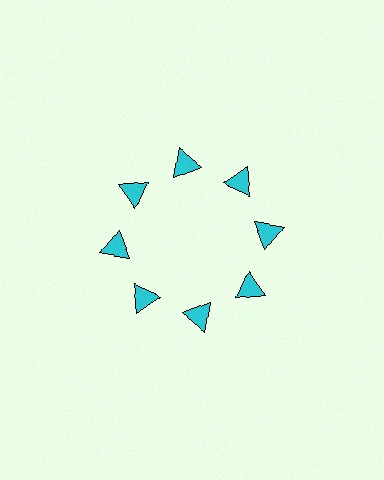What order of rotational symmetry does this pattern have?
This pattern has 8-fold rotational symmetry.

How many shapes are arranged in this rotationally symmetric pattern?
There are 8 shapes, arranged in 8 groups of 1.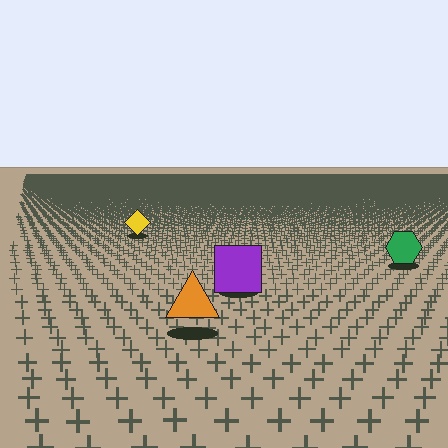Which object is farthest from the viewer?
The yellow diamond is farthest from the viewer. It appears smaller and the ground texture around it is denser.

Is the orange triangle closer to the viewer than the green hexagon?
Yes. The orange triangle is closer — you can tell from the texture gradient: the ground texture is coarser near it.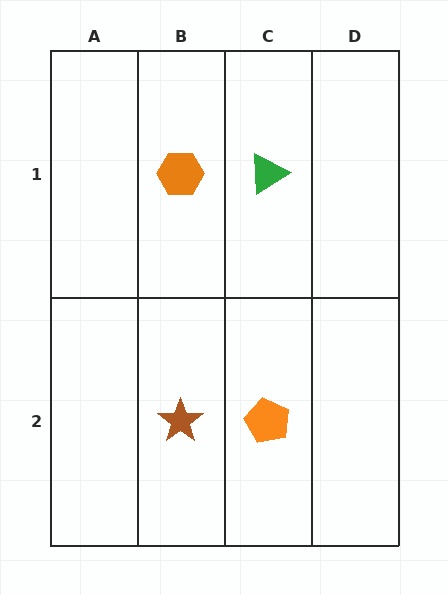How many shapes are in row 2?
2 shapes.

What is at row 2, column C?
An orange pentagon.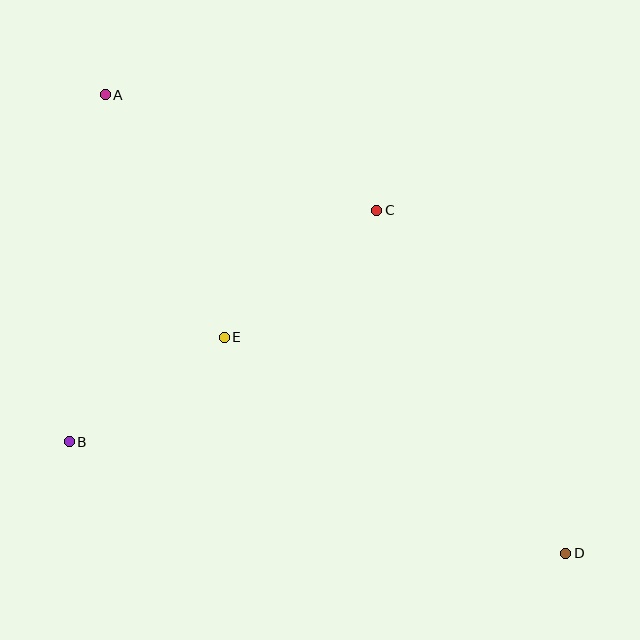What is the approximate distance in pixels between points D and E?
The distance between D and E is approximately 404 pixels.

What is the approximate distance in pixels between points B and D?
The distance between B and D is approximately 509 pixels.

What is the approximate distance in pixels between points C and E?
The distance between C and E is approximately 198 pixels.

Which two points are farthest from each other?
Points A and D are farthest from each other.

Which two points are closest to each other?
Points B and E are closest to each other.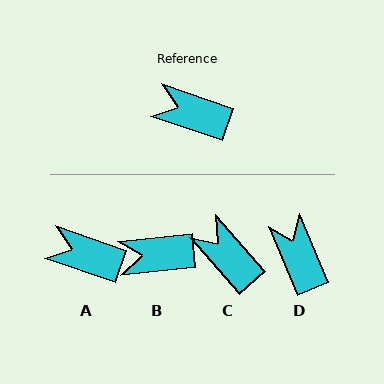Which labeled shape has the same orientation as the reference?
A.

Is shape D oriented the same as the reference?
No, it is off by about 48 degrees.